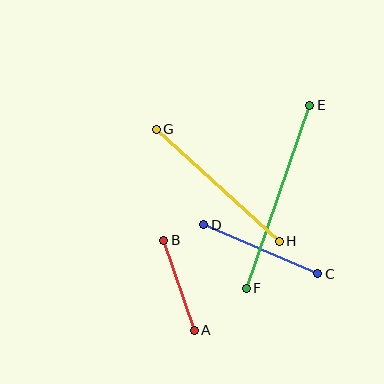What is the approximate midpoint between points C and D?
The midpoint is at approximately (261, 249) pixels.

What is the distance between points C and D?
The distance is approximately 124 pixels.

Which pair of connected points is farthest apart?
Points E and F are farthest apart.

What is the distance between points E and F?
The distance is approximately 194 pixels.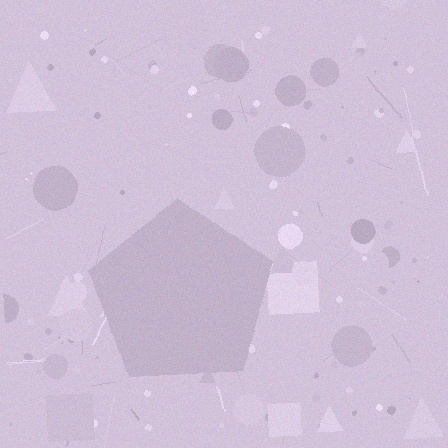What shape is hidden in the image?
A pentagon is hidden in the image.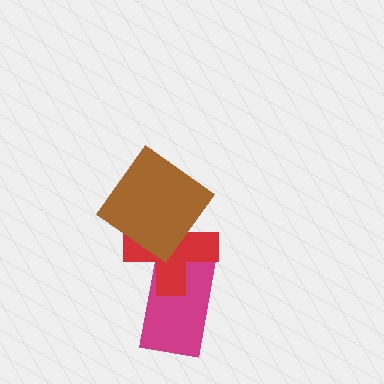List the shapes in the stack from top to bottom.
From top to bottom: the brown diamond, the red cross, the magenta rectangle.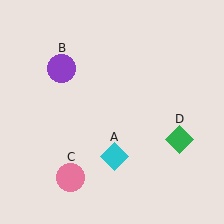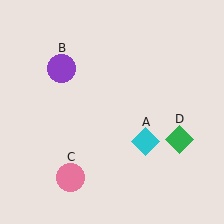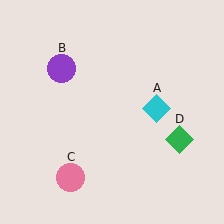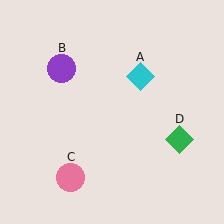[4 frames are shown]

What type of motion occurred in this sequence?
The cyan diamond (object A) rotated counterclockwise around the center of the scene.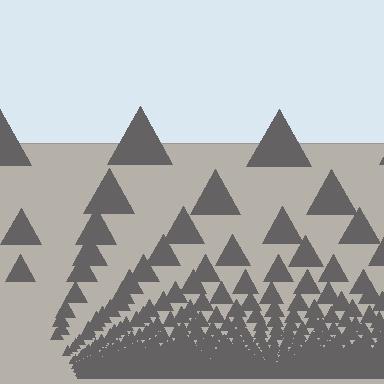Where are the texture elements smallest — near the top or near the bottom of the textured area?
Near the bottom.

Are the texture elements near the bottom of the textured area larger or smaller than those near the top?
Smaller. The gradient is inverted — elements near the bottom are smaller and denser.